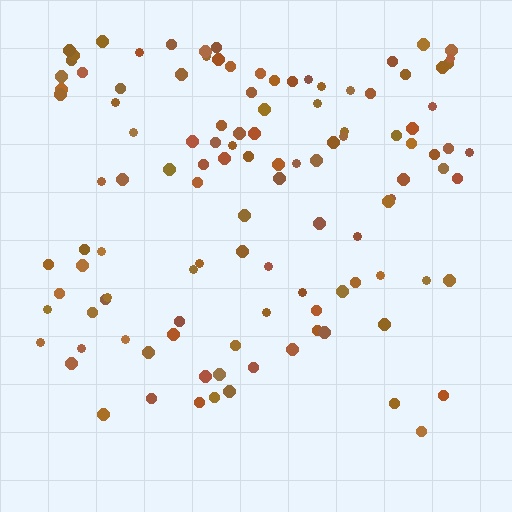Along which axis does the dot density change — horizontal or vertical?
Vertical.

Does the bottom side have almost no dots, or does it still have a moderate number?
Still a moderate number, just noticeably fewer than the top.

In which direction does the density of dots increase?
From bottom to top, with the top side densest.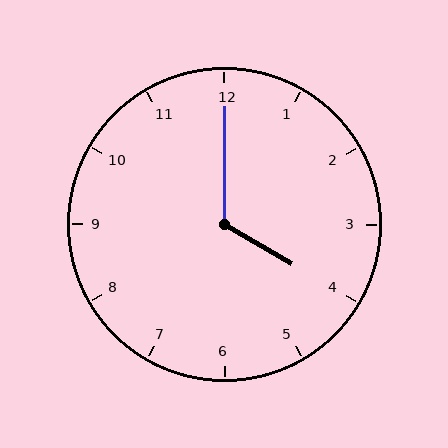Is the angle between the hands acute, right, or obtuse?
It is obtuse.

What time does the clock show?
4:00.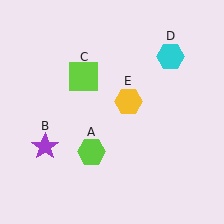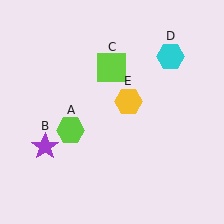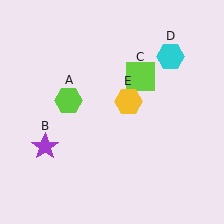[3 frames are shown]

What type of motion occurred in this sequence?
The lime hexagon (object A), lime square (object C) rotated clockwise around the center of the scene.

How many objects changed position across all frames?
2 objects changed position: lime hexagon (object A), lime square (object C).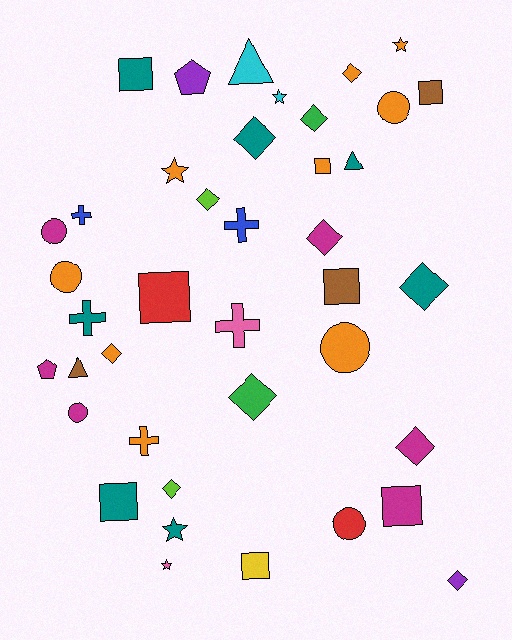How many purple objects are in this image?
There are 2 purple objects.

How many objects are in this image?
There are 40 objects.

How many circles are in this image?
There are 6 circles.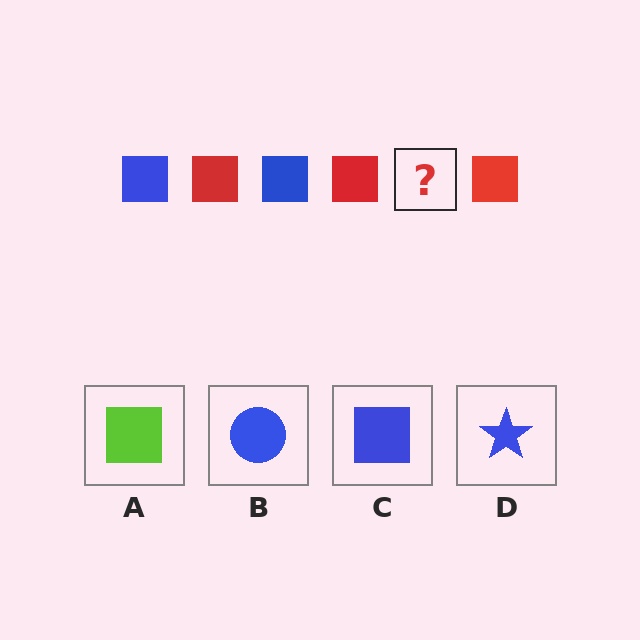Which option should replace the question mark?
Option C.